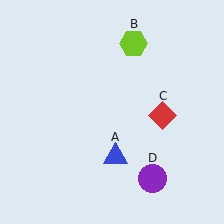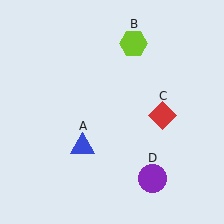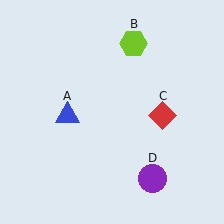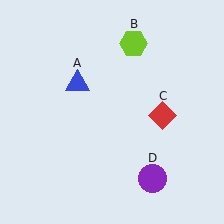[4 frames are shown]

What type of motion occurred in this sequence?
The blue triangle (object A) rotated clockwise around the center of the scene.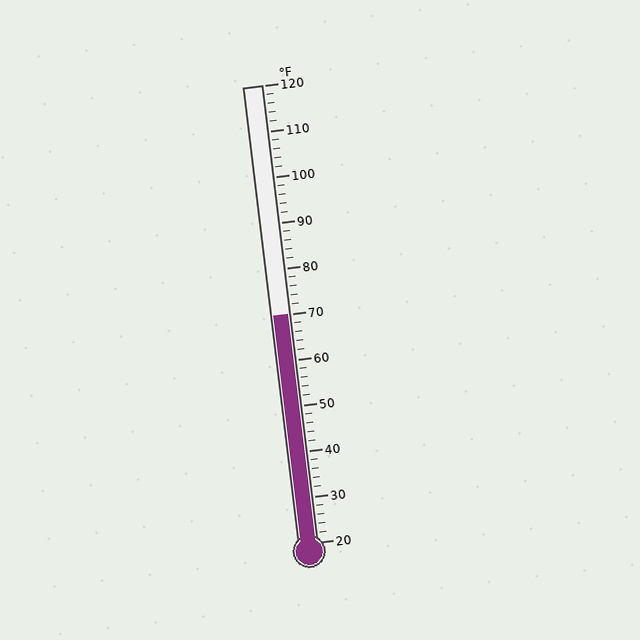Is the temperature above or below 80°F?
The temperature is below 80°F.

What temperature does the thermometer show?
The thermometer shows approximately 70°F.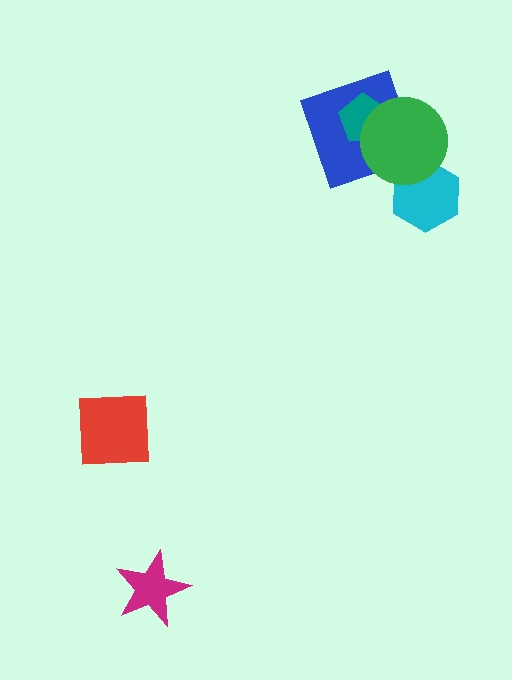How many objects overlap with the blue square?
2 objects overlap with the blue square.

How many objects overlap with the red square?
0 objects overlap with the red square.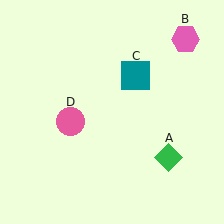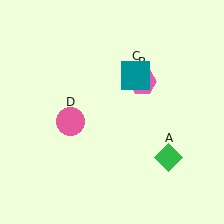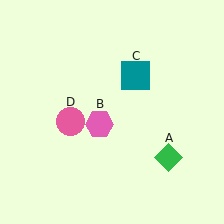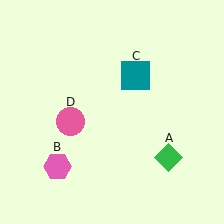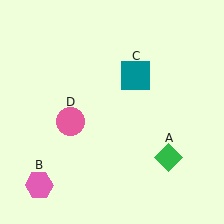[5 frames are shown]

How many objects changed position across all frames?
1 object changed position: pink hexagon (object B).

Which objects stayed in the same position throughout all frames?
Green diamond (object A) and teal square (object C) and pink circle (object D) remained stationary.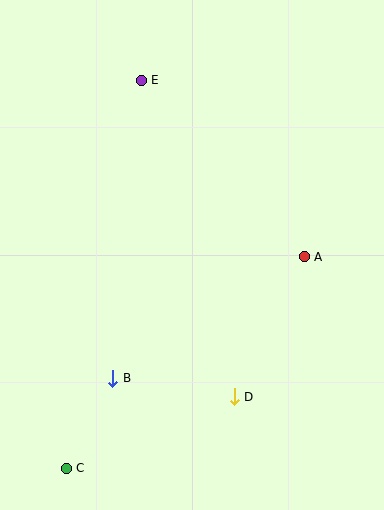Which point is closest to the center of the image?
Point A at (304, 257) is closest to the center.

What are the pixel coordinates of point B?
Point B is at (113, 378).